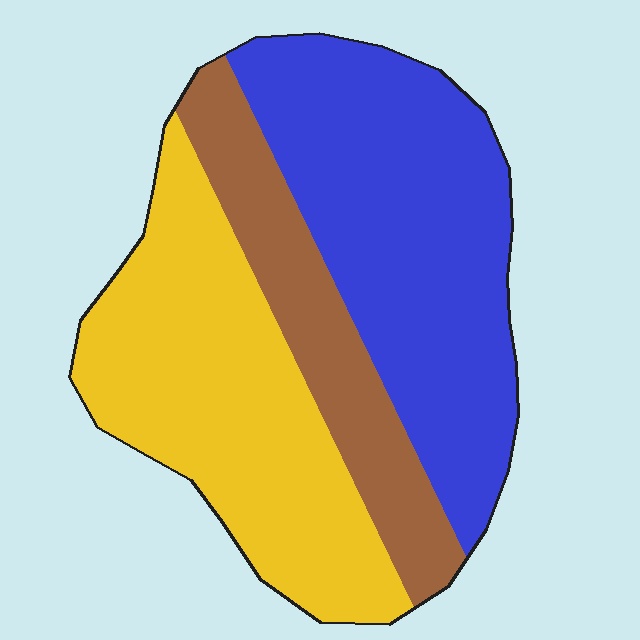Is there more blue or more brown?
Blue.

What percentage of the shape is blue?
Blue covers about 40% of the shape.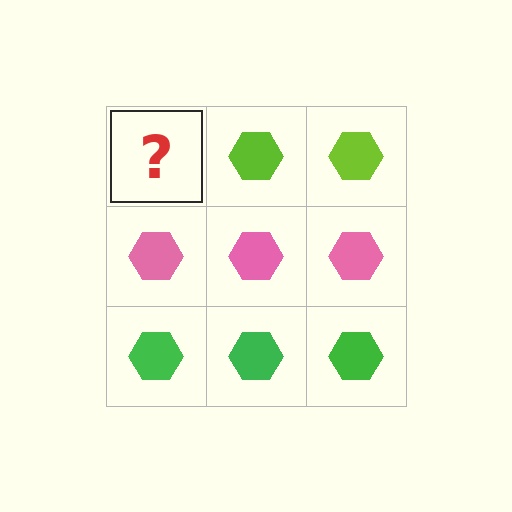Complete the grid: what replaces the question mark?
The question mark should be replaced with a lime hexagon.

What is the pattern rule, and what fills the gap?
The rule is that each row has a consistent color. The gap should be filled with a lime hexagon.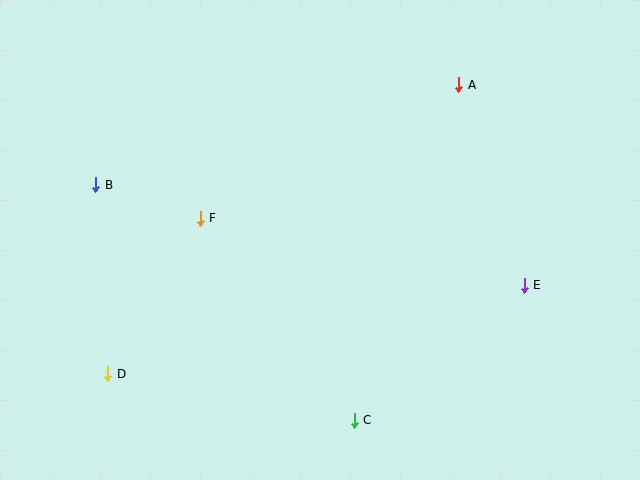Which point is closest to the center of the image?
Point F at (200, 218) is closest to the center.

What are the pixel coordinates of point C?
Point C is at (354, 420).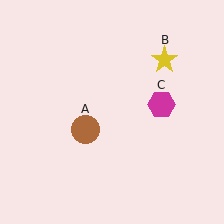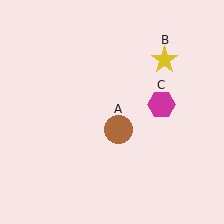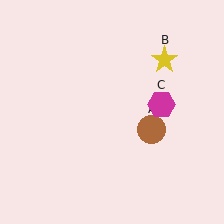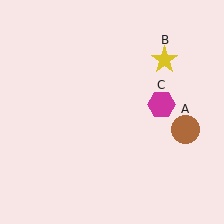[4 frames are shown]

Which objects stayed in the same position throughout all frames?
Yellow star (object B) and magenta hexagon (object C) remained stationary.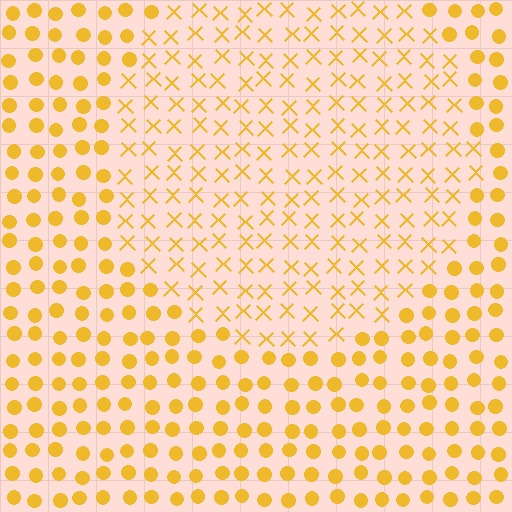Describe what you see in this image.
The image is filled with small yellow elements arranged in a uniform grid. A circle-shaped region contains X marks, while the surrounding area contains circles. The boundary is defined purely by the change in element shape.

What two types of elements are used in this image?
The image uses X marks inside the circle region and circles outside it.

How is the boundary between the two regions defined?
The boundary is defined by a change in element shape: X marks inside vs. circles outside. All elements share the same color and spacing.